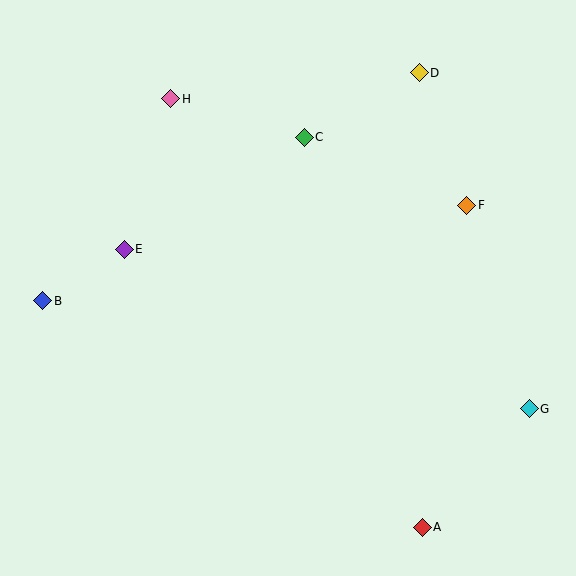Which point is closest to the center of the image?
Point C at (304, 137) is closest to the center.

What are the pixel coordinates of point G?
Point G is at (529, 409).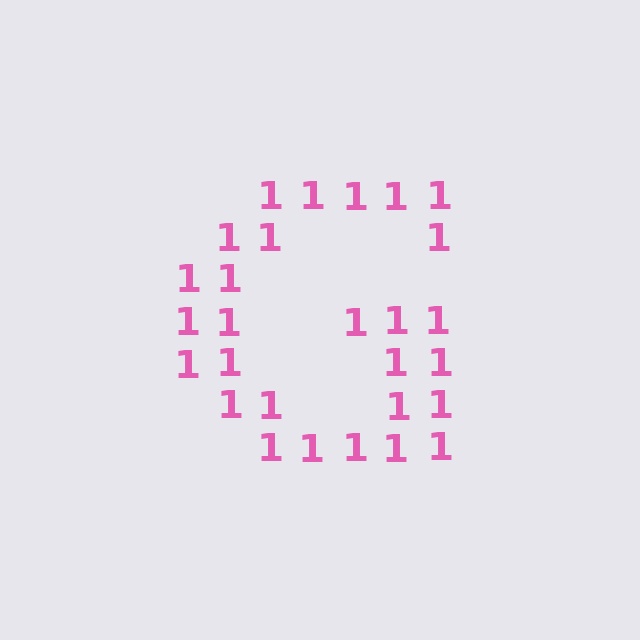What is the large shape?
The large shape is the letter G.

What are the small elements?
The small elements are digit 1's.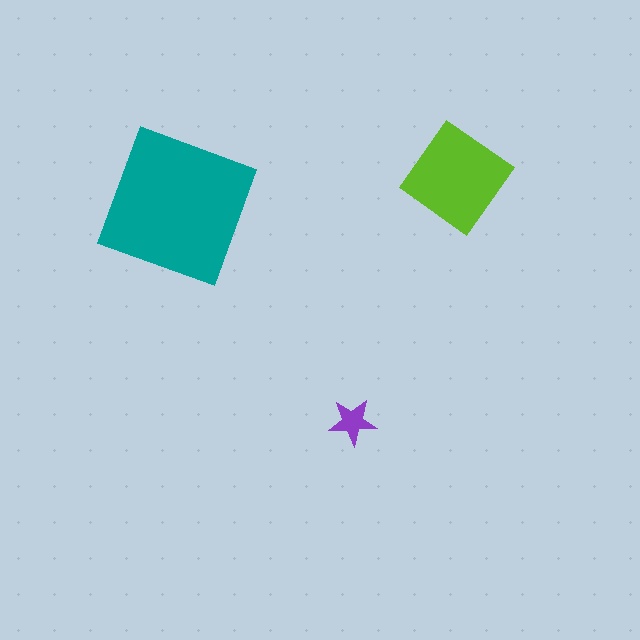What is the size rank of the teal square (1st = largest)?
1st.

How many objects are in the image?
There are 3 objects in the image.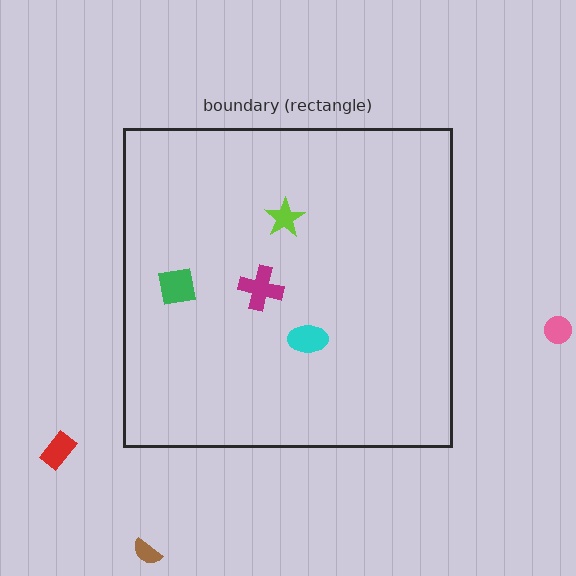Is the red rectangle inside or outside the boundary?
Outside.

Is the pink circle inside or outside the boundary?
Outside.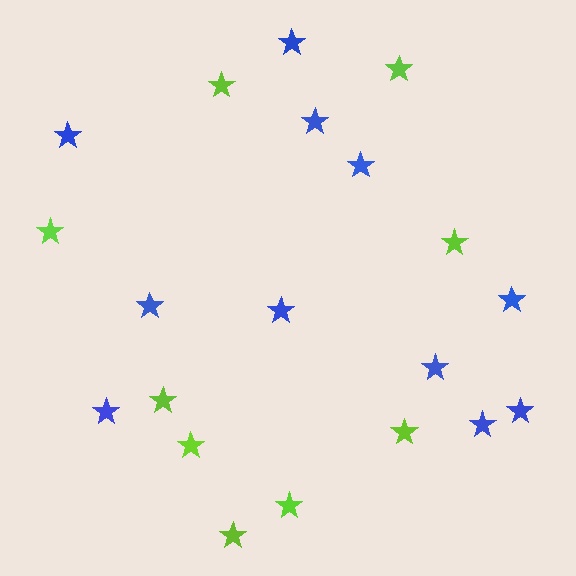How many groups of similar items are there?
There are 2 groups: one group of blue stars (11) and one group of lime stars (9).